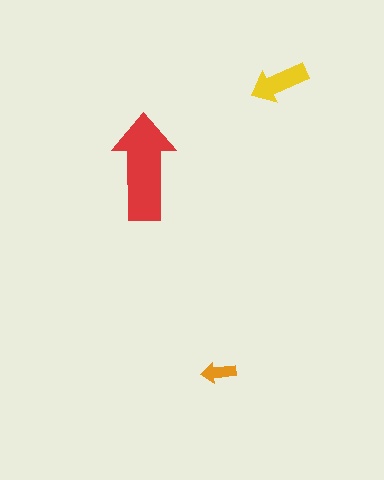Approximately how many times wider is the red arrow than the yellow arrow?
About 2 times wider.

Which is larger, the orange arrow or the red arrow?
The red one.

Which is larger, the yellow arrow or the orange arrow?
The yellow one.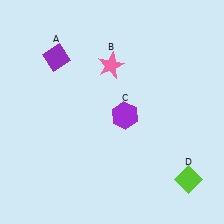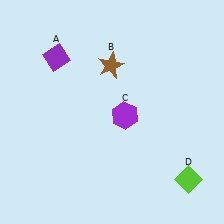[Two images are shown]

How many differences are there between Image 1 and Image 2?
There is 1 difference between the two images.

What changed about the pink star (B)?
In Image 1, B is pink. In Image 2, it changed to brown.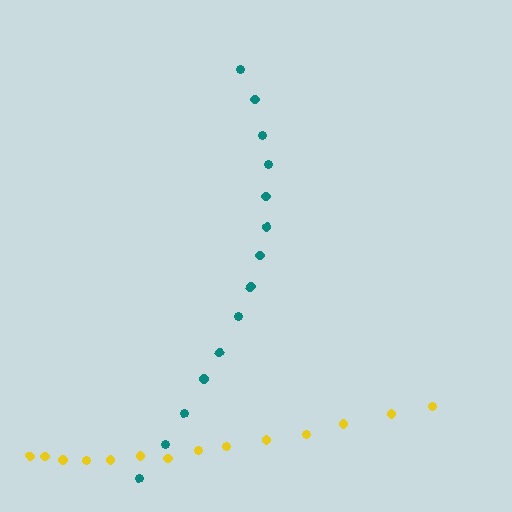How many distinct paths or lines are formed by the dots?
There are 2 distinct paths.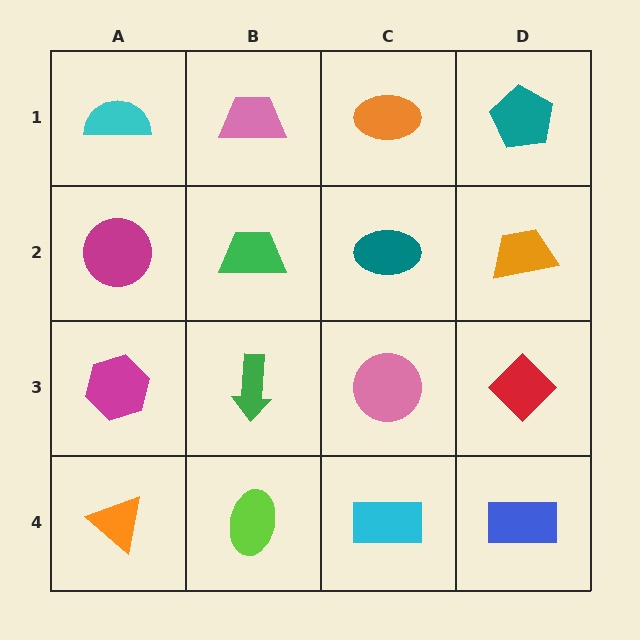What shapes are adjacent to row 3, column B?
A green trapezoid (row 2, column B), a lime ellipse (row 4, column B), a magenta hexagon (row 3, column A), a pink circle (row 3, column C).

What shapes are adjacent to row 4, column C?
A pink circle (row 3, column C), a lime ellipse (row 4, column B), a blue rectangle (row 4, column D).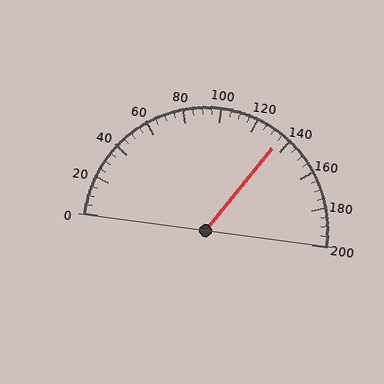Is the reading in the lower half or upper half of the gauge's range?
The reading is in the upper half of the range (0 to 200).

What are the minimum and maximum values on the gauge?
The gauge ranges from 0 to 200.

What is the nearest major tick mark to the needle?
The nearest major tick mark is 140.